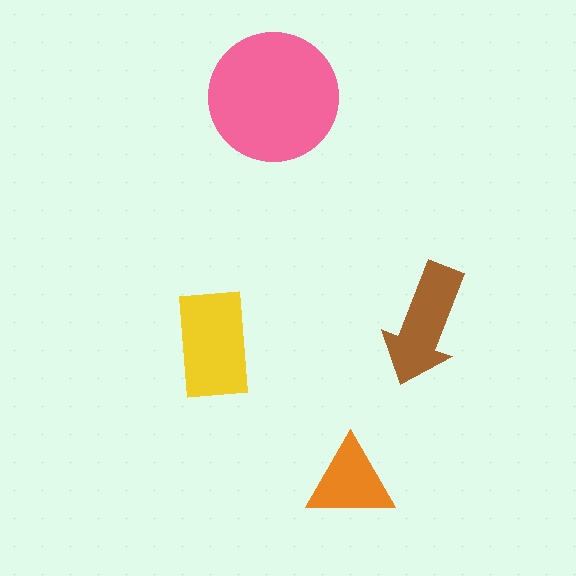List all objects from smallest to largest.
The orange triangle, the brown arrow, the yellow rectangle, the pink circle.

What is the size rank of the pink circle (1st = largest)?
1st.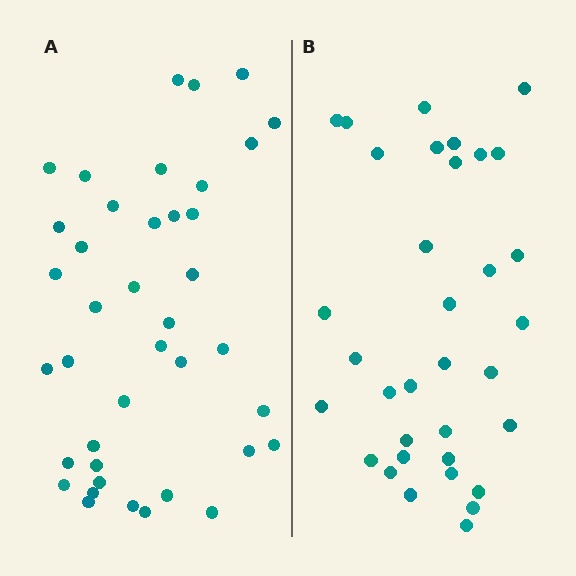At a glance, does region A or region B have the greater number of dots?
Region A (the left region) has more dots.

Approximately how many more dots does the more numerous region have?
Region A has about 6 more dots than region B.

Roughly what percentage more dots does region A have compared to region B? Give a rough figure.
About 20% more.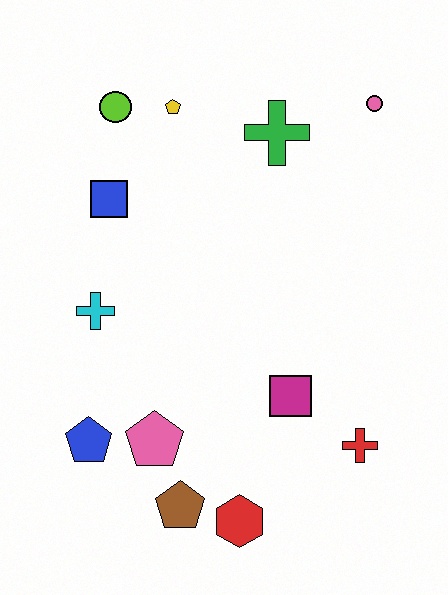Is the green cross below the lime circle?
Yes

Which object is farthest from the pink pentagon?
The pink circle is farthest from the pink pentagon.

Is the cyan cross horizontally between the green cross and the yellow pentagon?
No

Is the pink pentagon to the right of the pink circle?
No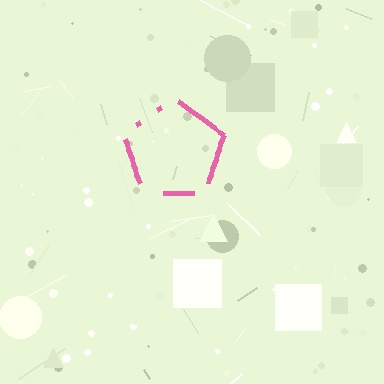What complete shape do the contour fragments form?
The contour fragments form a pentagon.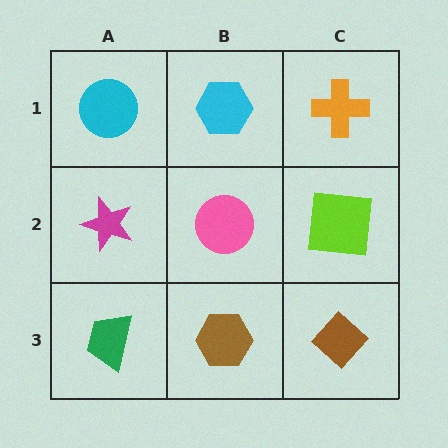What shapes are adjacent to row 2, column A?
A cyan circle (row 1, column A), a green trapezoid (row 3, column A), a pink circle (row 2, column B).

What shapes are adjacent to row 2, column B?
A cyan hexagon (row 1, column B), a brown hexagon (row 3, column B), a magenta star (row 2, column A), a lime square (row 2, column C).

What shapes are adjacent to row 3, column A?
A magenta star (row 2, column A), a brown hexagon (row 3, column B).